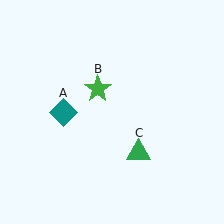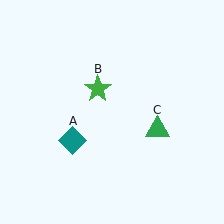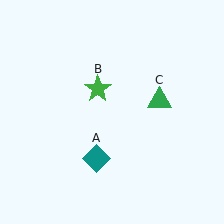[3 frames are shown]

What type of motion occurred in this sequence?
The teal diamond (object A), green triangle (object C) rotated counterclockwise around the center of the scene.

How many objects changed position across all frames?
2 objects changed position: teal diamond (object A), green triangle (object C).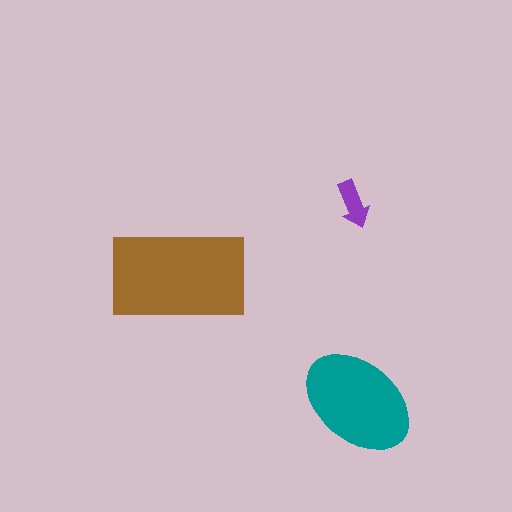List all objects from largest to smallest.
The brown rectangle, the teal ellipse, the purple arrow.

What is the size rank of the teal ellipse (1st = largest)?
2nd.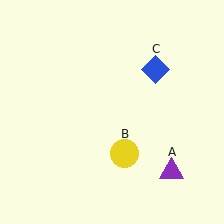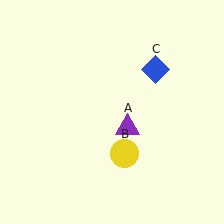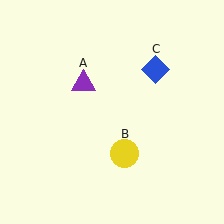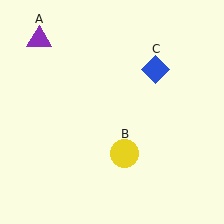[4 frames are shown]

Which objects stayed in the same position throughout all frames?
Yellow circle (object B) and blue diamond (object C) remained stationary.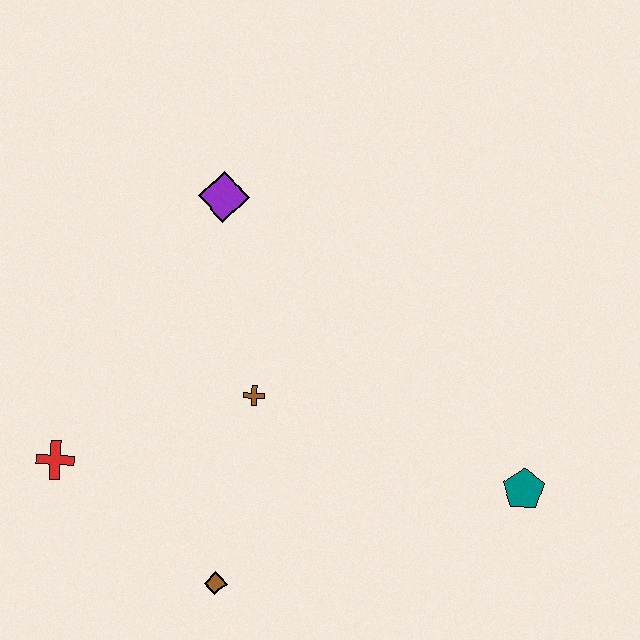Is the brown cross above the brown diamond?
Yes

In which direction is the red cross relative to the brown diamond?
The red cross is to the left of the brown diamond.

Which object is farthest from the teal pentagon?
The red cross is farthest from the teal pentagon.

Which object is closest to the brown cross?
The brown diamond is closest to the brown cross.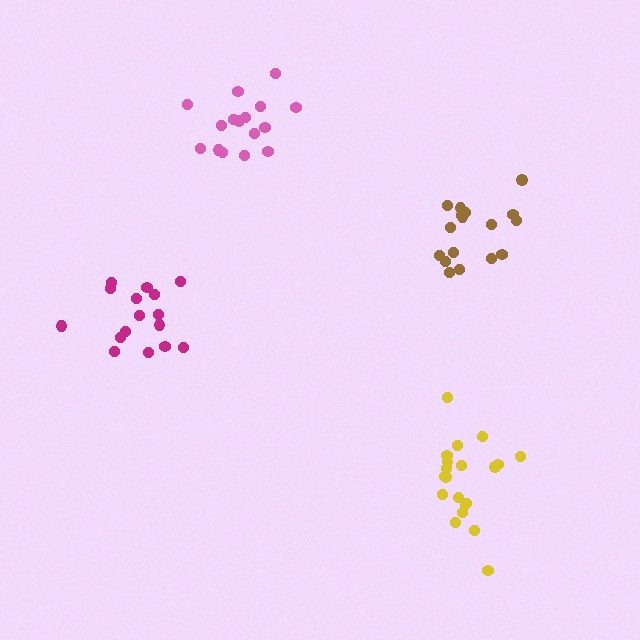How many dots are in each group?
Group 1: 20 dots, Group 2: 16 dots, Group 3: 17 dots, Group 4: 16 dots (69 total).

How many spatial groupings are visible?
There are 4 spatial groupings.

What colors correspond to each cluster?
The clusters are colored: yellow, pink, brown, magenta.